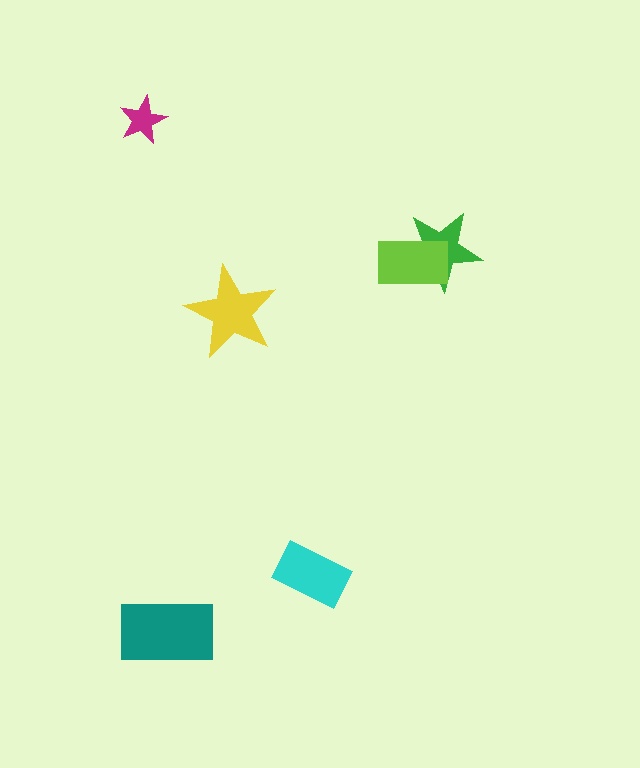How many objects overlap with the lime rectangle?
1 object overlaps with the lime rectangle.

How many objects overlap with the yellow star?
0 objects overlap with the yellow star.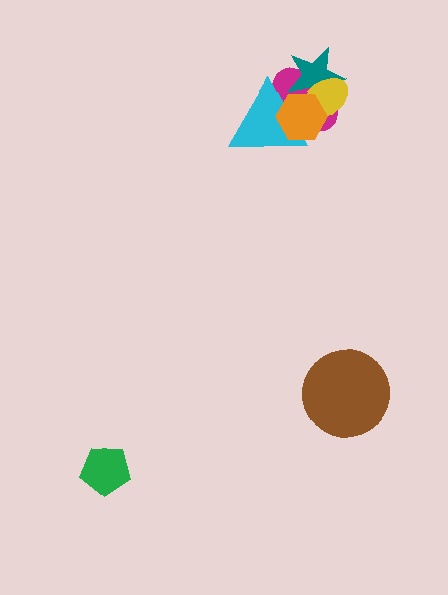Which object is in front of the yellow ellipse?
The orange hexagon is in front of the yellow ellipse.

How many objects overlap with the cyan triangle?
4 objects overlap with the cyan triangle.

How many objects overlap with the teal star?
4 objects overlap with the teal star.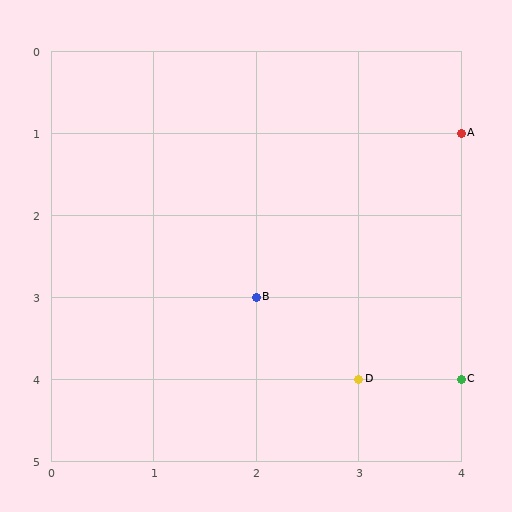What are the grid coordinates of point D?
Point D is at grid coordinates (3, 4).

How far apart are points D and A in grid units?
Points D and A are 1 column and 3 rows apart (about 3.2 grid units diagonally).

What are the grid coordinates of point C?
Point C is at grid coordinates (4, 4).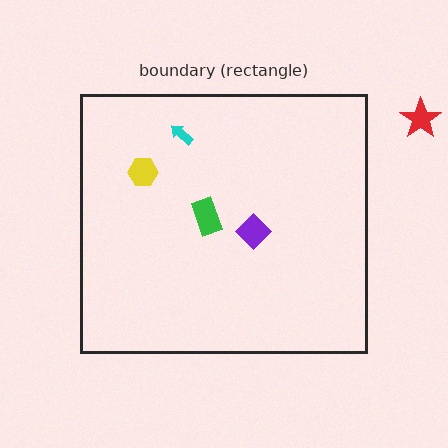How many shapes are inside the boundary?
4 inside, 1 outside.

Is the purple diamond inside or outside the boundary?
Inside.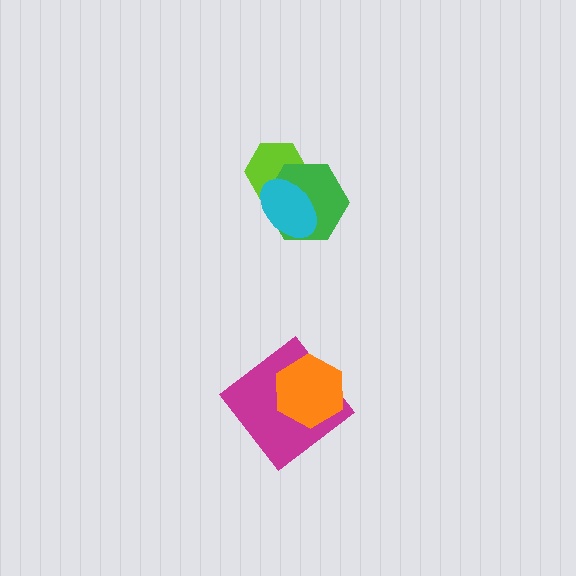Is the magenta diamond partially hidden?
Yes, it is partially covered by another shape.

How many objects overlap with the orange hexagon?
1 object overlaps with the orange hexagon.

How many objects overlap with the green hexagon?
2 objects overlap with the green hexagon.